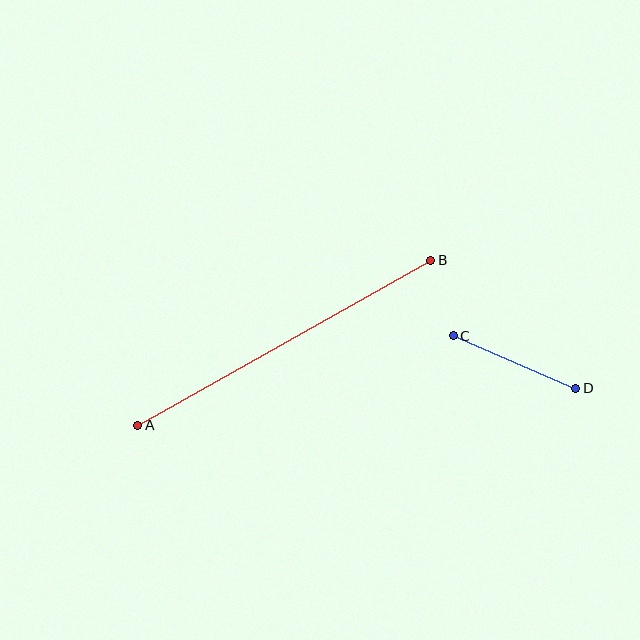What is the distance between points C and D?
The distance is approximately 133 pixels.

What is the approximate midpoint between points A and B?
The midpoint is at approximately (284, 343) pixels.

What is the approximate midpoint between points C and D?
The midpoint is at approximately (514, 362) pixels.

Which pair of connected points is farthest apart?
Points A and B are farthest apart.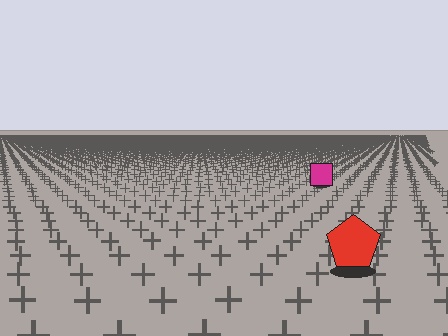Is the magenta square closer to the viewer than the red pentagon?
No. The red pentagon is closer — you can tell from the texture gradient: the ground texture is coarser near it.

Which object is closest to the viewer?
The red pentagon is closest. The texture marks near it are larger and more spread out.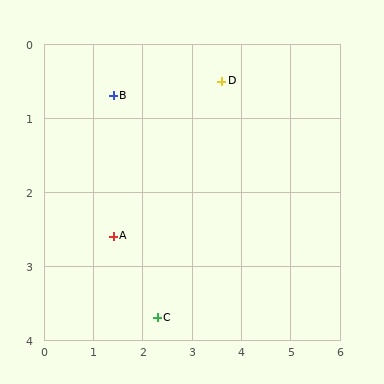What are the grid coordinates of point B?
Point B is at approximately (1.4, 0.7).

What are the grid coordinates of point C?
Point C is at approximately (2.3, 3.7).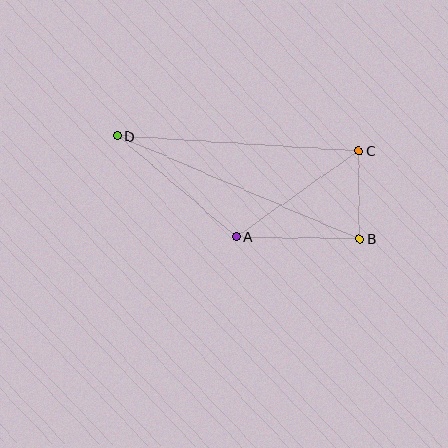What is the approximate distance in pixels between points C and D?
The distance between C and D is approximately 242 pixels.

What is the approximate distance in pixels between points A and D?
The distance between A and D is approximately 156 pixels.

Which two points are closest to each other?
Points B and C are closest to each other.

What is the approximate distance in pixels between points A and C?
The distance between A and C is approximately 150 pixels.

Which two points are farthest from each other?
Points B and D are farthest from each other.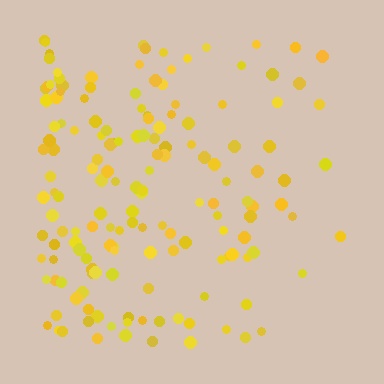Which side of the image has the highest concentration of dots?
The left.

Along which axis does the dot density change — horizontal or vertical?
Horizontal.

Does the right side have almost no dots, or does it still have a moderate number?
Still a moderate number, just noticeably fewer than the left.